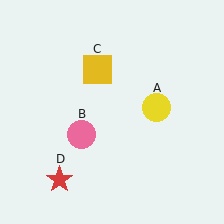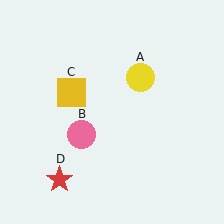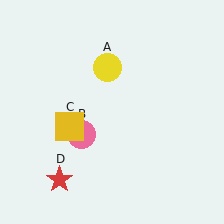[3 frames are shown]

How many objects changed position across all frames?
2 objects changed position: yellow circle (object A), yellow square (object C).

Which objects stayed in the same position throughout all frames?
Pink circle (object B) and red star (object D) remained stationary.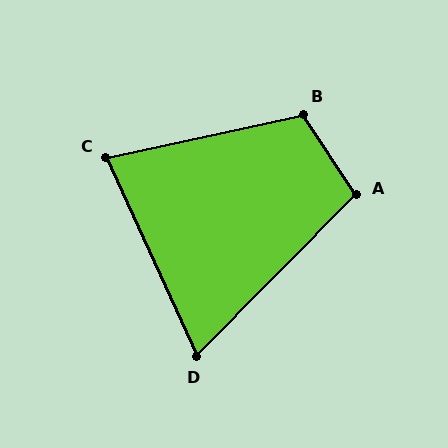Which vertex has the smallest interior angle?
D, at approximately 69 degrees.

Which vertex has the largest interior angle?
B, at approximately 111 degrees.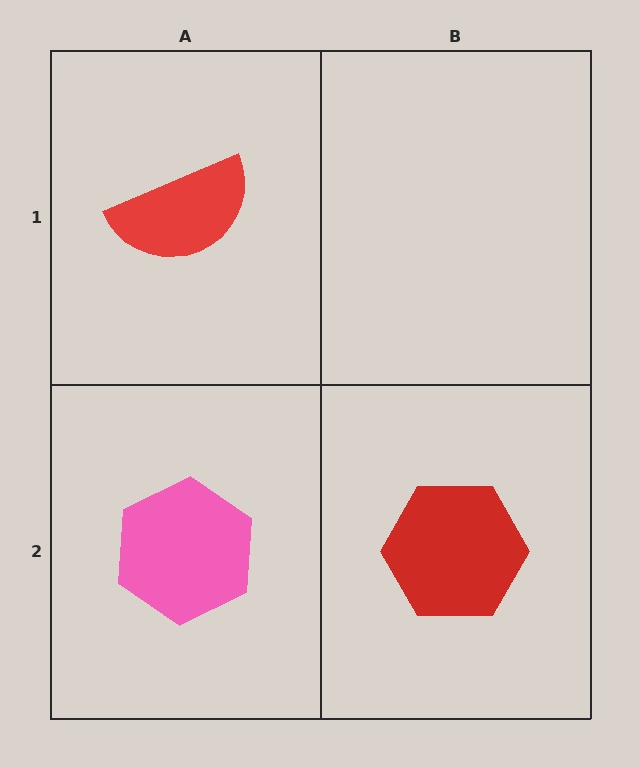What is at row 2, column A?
A pink hexagon.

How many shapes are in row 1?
1 shape.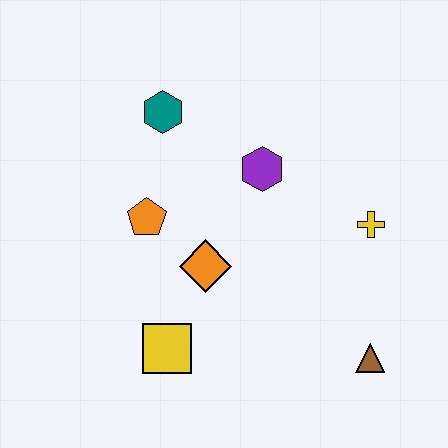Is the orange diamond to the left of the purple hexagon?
Yes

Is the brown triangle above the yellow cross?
No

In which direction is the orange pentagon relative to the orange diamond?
The orange pentagon is to the left of the orange diamond.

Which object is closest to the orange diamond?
The orange pentagon is closest to the orange diamond.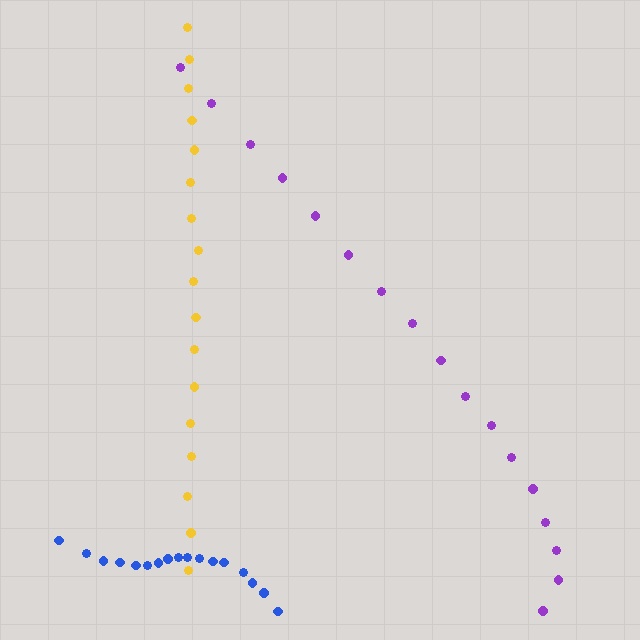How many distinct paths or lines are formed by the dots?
There are 3 distinct paths.